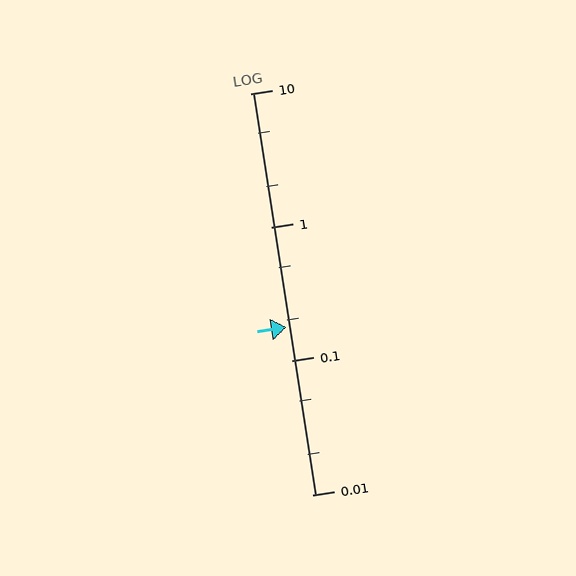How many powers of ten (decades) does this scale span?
The scale spans 3 decades, from 0.01 to 10.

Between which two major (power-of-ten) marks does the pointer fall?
The pointer is between 0.1 and 1.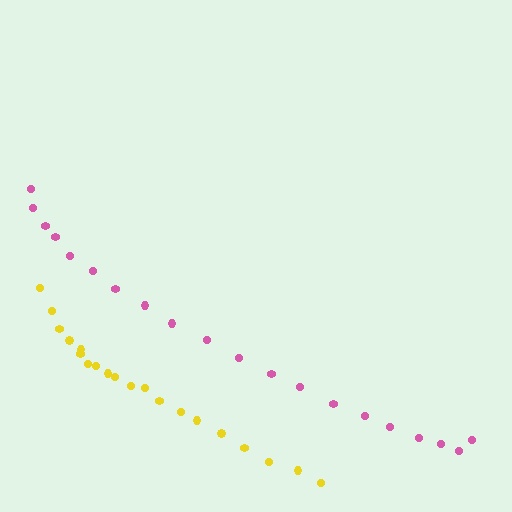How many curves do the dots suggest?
There are 2 distinct paths.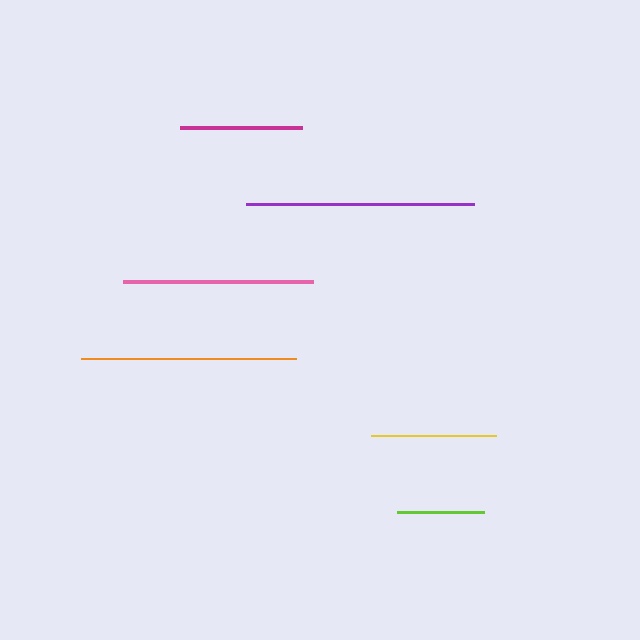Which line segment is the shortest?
The lime line is the shortest at approximately 87 pixels.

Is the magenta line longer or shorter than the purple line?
The purple line is longer than the magenta line.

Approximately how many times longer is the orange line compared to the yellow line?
The orange line is approximately 1.7 times the length of the yellow line.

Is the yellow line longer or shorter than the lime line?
The yellow line is longer than the lime line.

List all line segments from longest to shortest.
From longest to shortest: purple, orange, pink, yellow, magenta, lime.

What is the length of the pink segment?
The pink segment is approximately 190 pixels long.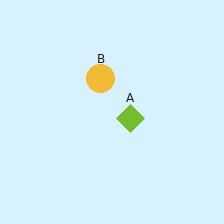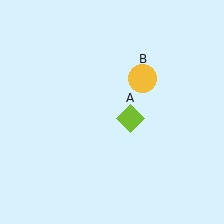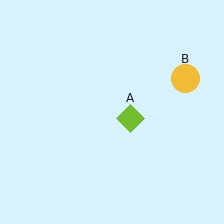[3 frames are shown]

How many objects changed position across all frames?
1 object changed position: yellow circle (object B).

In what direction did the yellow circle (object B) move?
The yellow circle (object B) moved right.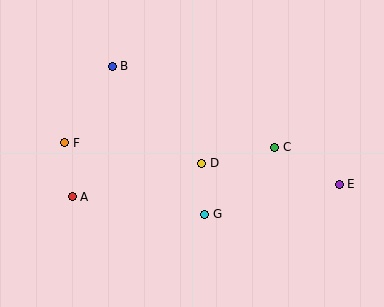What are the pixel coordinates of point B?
Point B is at (112, 66).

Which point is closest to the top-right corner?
Point C is closest to the top-right corner.